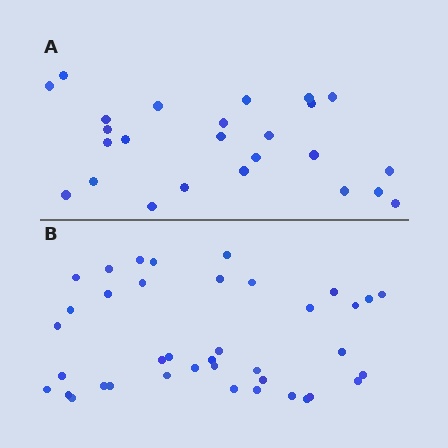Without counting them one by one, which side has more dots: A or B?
Region B (the bottom region) has more dots.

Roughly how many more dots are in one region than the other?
Region B has approximately 15 more dots than region A.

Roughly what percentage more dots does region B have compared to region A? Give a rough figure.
About 55% more.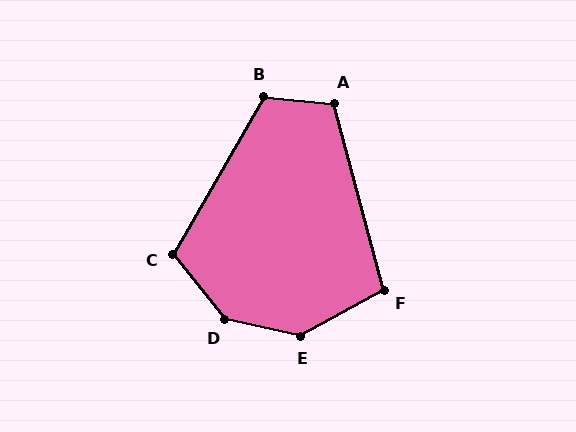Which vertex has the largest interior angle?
D, at approximately 141 degrees.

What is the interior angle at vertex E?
Approximately 138 degrees (obtuse).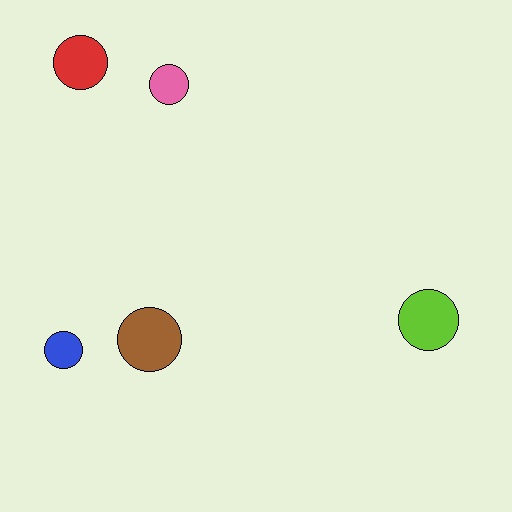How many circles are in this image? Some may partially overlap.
There are 5 circles.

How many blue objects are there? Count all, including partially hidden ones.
There is 1 blue object.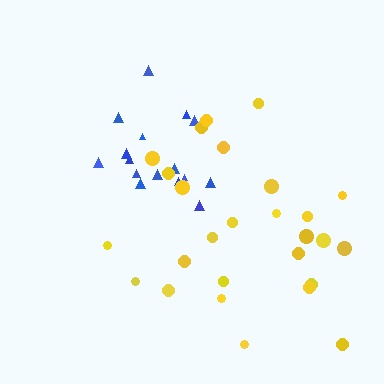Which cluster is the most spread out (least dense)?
Yellow.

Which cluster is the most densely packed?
Blue.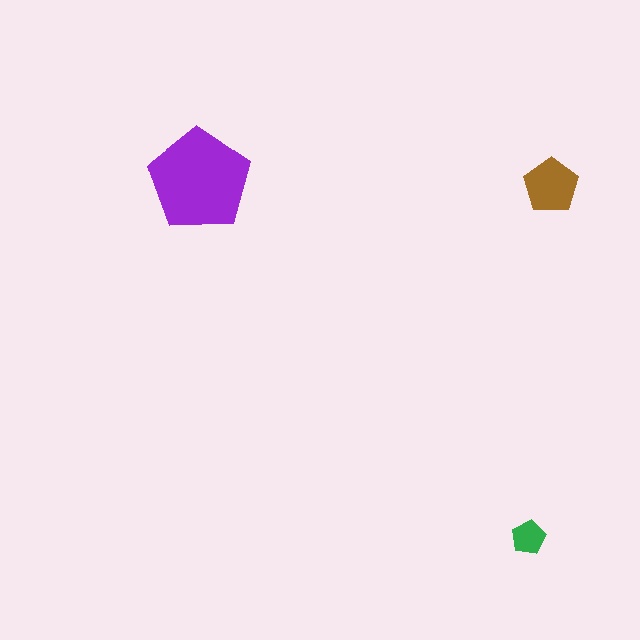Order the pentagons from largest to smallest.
the purple one, the brown one, the green one.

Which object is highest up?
The purple pentagon is topmost.